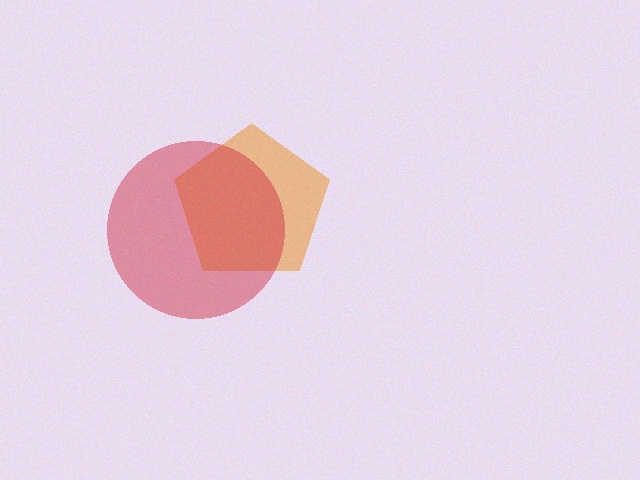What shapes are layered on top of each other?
The layered shapes are: an orange pentagon, a red circle.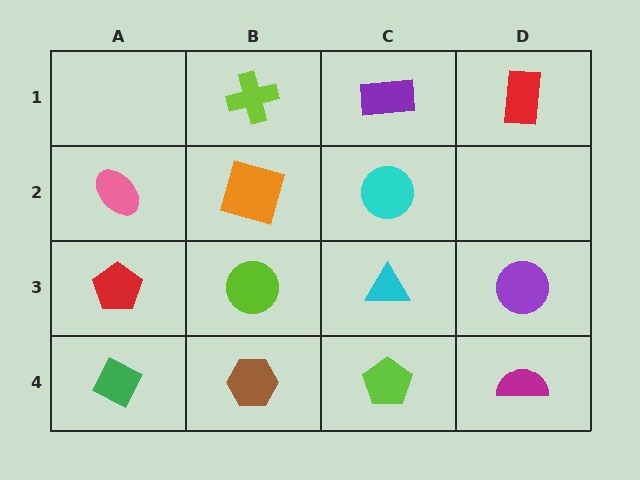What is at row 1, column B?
A lime cross.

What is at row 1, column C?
A purple rectangle.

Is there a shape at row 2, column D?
No, that cell is empty.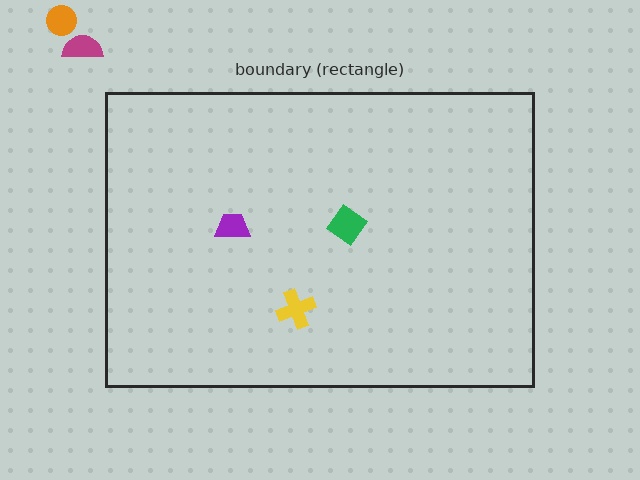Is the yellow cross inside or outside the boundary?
Inside.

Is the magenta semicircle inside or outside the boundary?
Outside.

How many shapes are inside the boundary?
3 inside, 2 outside.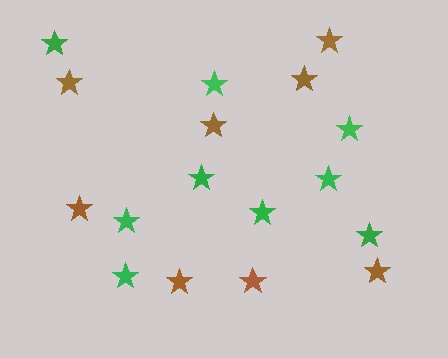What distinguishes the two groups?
There are 2 groups: one group of green stars (9) and one group of brown stars (8).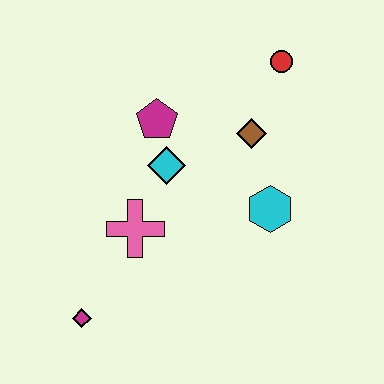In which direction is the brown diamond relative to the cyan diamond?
The brown diamond is to the right of the cyan diamond.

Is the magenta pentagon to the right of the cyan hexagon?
No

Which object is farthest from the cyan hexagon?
The magenta diamond is farthest from the cyan hexagon.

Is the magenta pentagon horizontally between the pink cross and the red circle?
Yes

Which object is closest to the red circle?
The brown diamond is closest to the red circle.